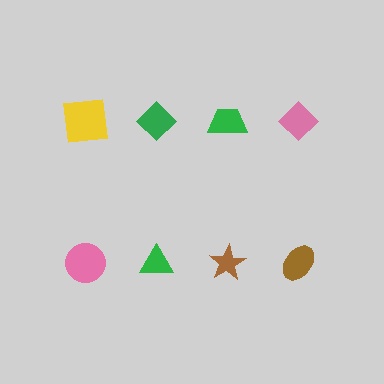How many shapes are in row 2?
4 shapes.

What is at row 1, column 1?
A yellow square.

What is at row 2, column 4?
A brown ellipse.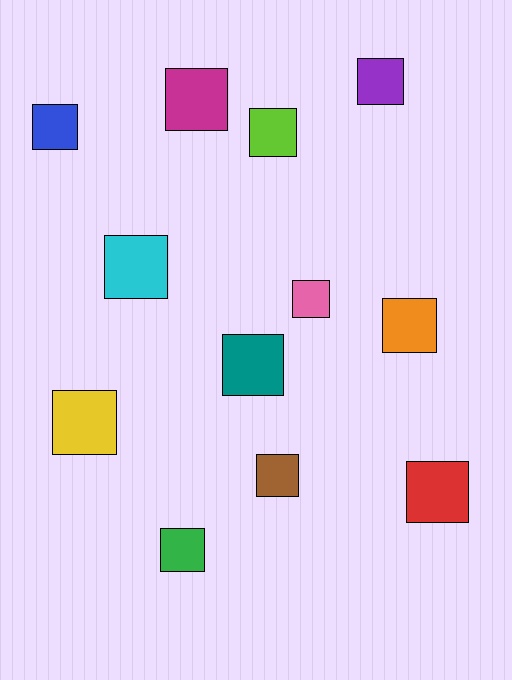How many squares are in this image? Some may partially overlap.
There are 12 squares.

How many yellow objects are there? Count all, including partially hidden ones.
There is 1 yellow object.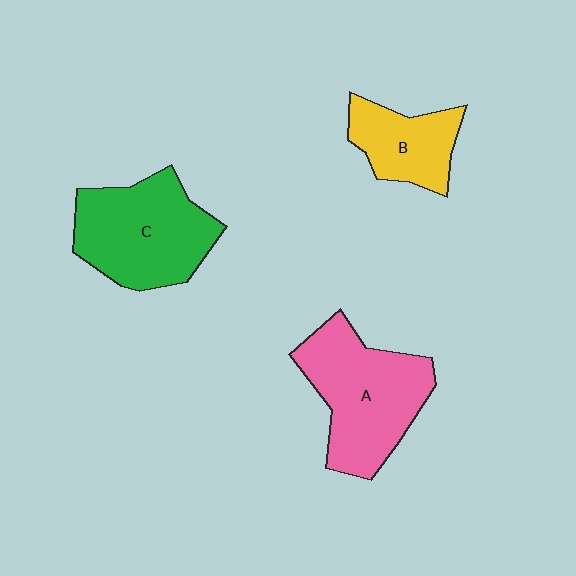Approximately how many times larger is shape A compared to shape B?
Approximately 1.8 times.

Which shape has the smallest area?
Shape B (yellow).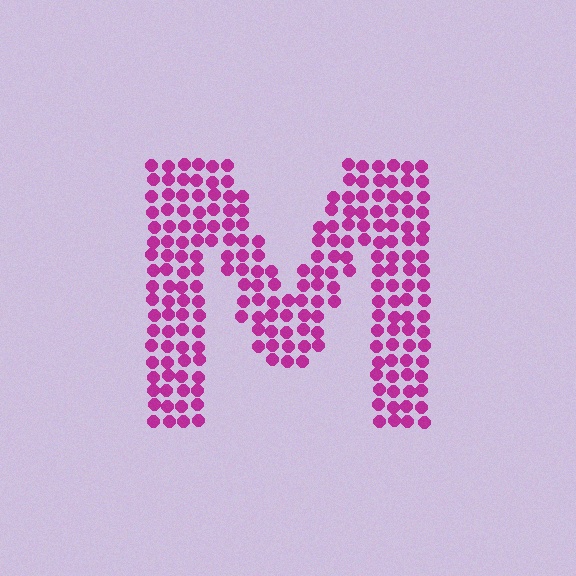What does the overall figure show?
The overall figure shows the letter M.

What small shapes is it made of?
It is made of small circles.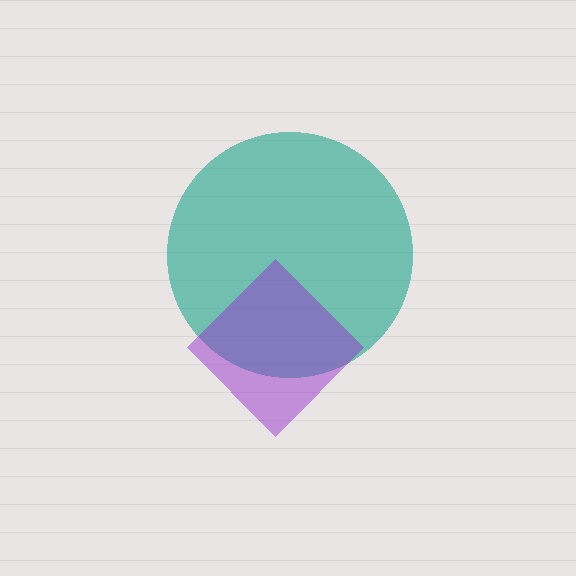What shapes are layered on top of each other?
The layered shapes are: a teal circle, a purple diamond.